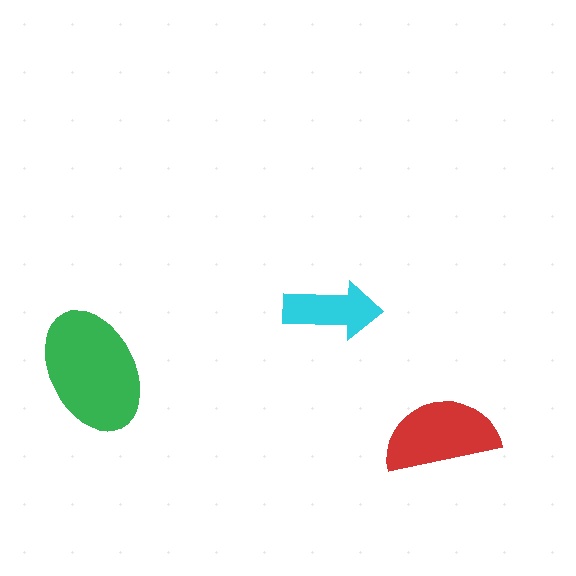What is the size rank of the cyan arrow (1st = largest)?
3rd.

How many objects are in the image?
There are 3 objects in the image.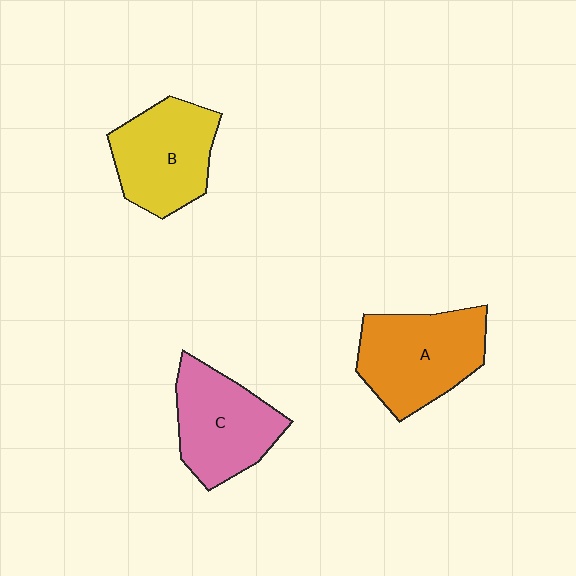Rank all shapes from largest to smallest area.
From largest to smallest: A (orange), C (pink), B (yellow).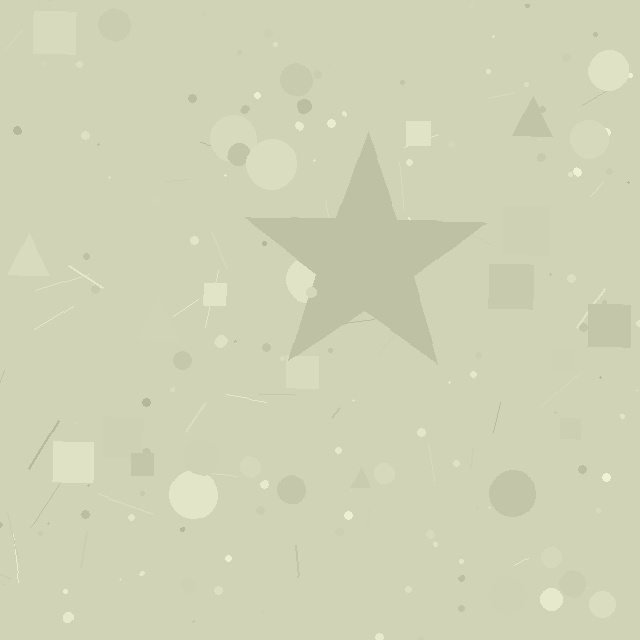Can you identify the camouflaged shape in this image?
The camouflaged shape is a star.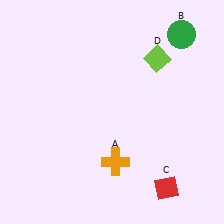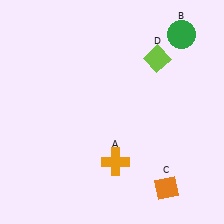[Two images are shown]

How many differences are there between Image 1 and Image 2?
There is 1 difference between the two images.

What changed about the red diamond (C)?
In Image 1, C is red. In Image 2, it changed to orange.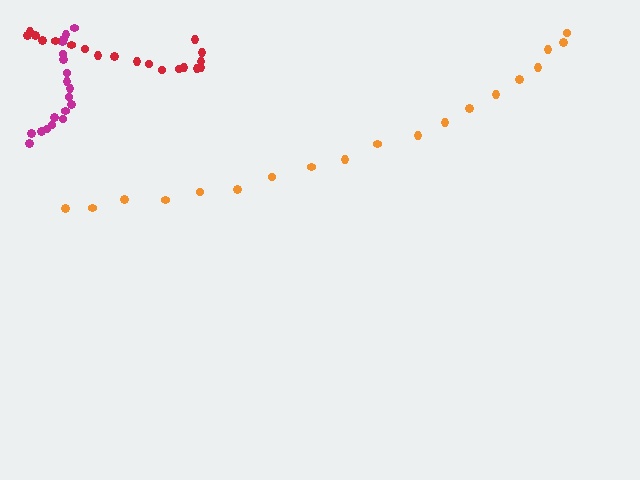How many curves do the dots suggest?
There are 3 distinct paths.